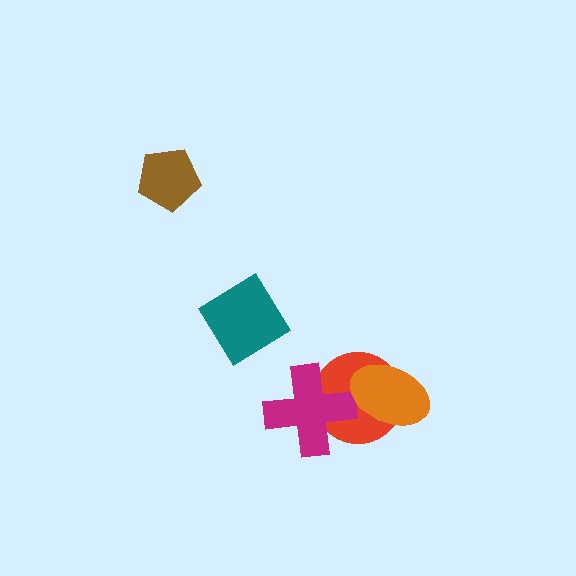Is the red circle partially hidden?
Yes, it is partially covered by another shape.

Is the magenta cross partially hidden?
No, no other shape covers it.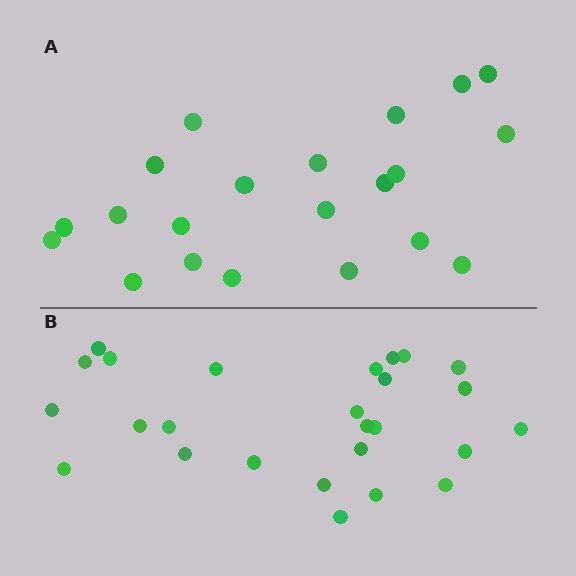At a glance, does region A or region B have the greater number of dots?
Region B (the bottom region) has more dots.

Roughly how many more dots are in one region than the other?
Region B has about 5 more dots than region A.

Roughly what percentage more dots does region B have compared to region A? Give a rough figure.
About 25% more.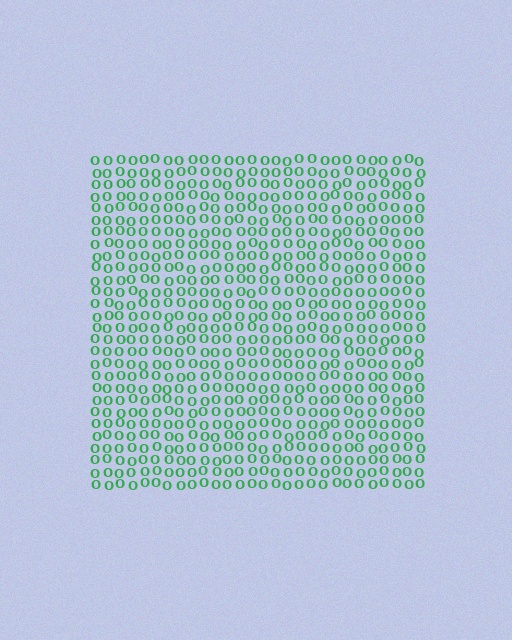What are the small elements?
The small elements are letter O's.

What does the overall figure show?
The overall figure shows a square.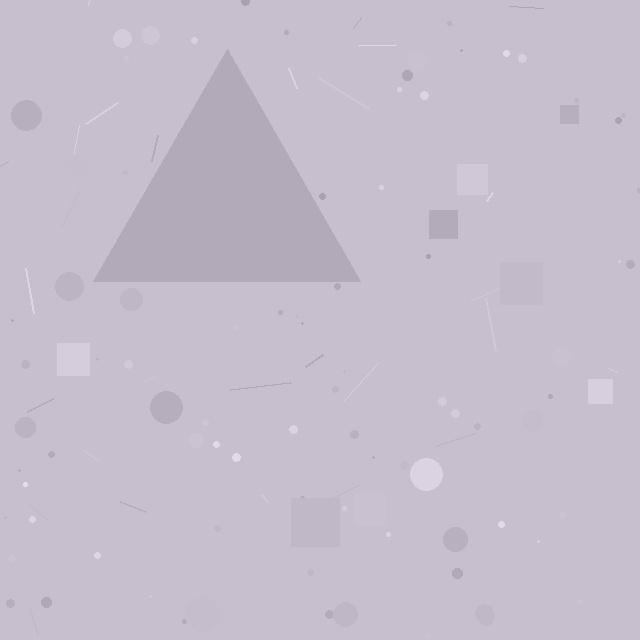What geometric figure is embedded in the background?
A triangle is embedded in the background.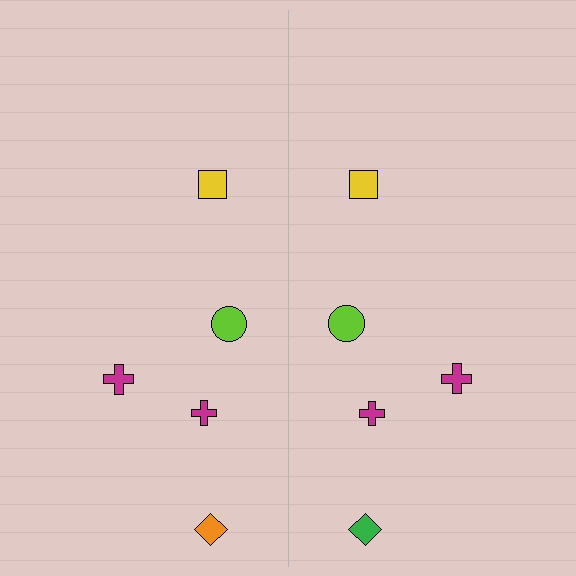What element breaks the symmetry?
The green diamond on the right side breaks the symmetry — its mirror counterpart is orange.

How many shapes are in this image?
There are 10 shapes in this image.